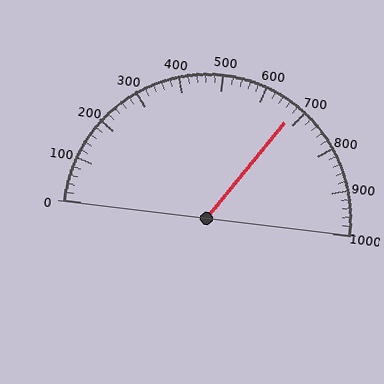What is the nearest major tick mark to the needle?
The nearest major tick mark is 700.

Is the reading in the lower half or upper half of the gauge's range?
The reading is in the upper half of the range (0 to 1000).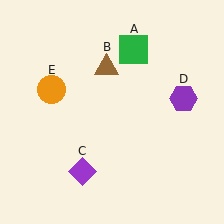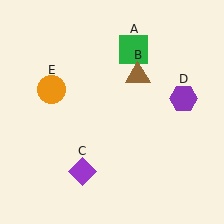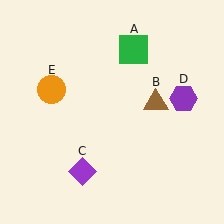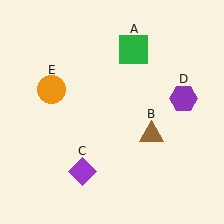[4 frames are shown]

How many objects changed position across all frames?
1 object changed position: brown triangle (object B).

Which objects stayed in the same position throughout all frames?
Green square (object A) and purple diamond (object C) and purple hexagon (object D) and orange circle (object E) remained stationary.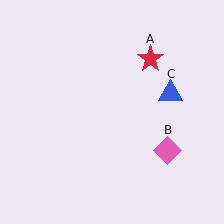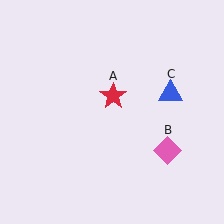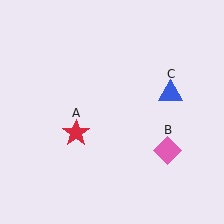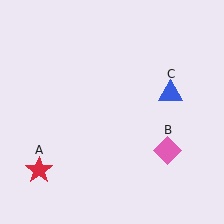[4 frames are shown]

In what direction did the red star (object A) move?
The red star (object A) moved down and to the left.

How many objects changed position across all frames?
1 object changed position: red star (object A).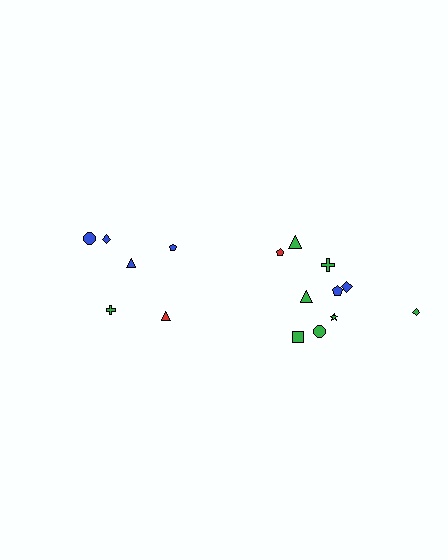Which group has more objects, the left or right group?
The right group.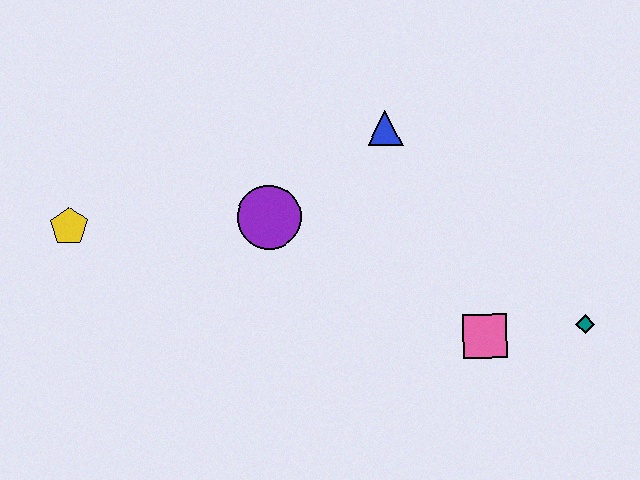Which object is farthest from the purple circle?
The teal diamond is farthest from the purple circle.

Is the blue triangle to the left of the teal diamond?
Yes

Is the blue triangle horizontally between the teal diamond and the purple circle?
Yes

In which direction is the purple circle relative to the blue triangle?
The purple circle is to the left of the blue triangle.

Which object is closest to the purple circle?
The blue triangle is closest to the purple circle.